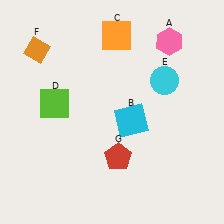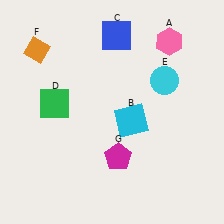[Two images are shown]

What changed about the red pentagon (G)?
In Image 1, G is red. In Image 2, it changed to magenta.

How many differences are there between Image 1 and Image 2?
There are 3 differences between the two images.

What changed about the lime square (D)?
In Image 1, D is lime. In Image 2, it changed to green.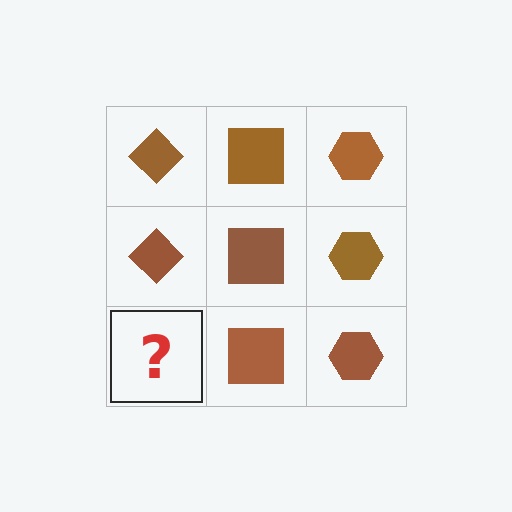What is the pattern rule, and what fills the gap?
The rule is that each column has a consistent shape. The gap should be filled with a brown diamond.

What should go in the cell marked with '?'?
The missing cell should contain a brown diamond.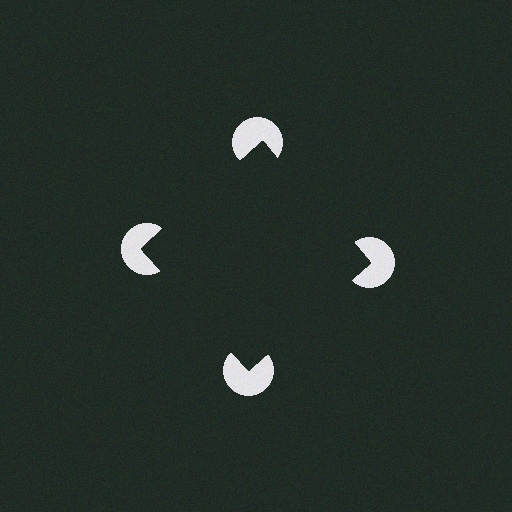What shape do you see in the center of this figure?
An illusory square — its edges are inferred from the aligned wedge cuts in the pac-man discs, not physically drawn.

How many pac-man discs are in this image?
There are 4 — one at each vertex of the illusory square.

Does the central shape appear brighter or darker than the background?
It typically appears slightly darker than the background, even though no actual brightness change is drawn.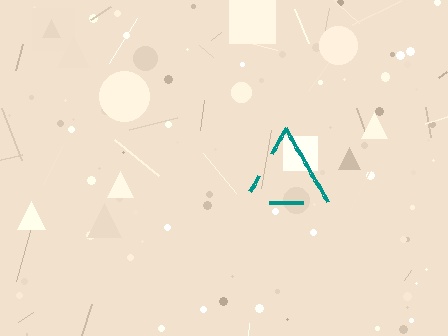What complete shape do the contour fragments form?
The contour fragments form a triangle.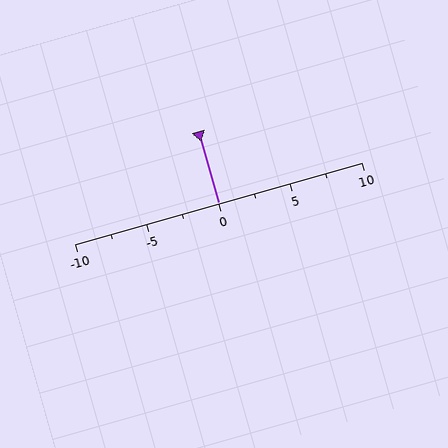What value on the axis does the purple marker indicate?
The marker indicates approximately 0.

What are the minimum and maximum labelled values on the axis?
The axis runs from -10 to 10.